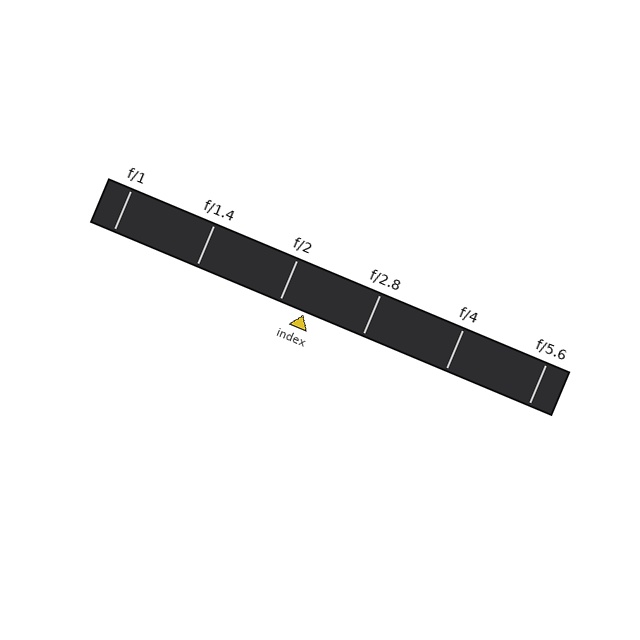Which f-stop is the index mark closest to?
The index mark is closest to f/2.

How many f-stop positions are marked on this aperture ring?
There are 6 f-stop positions marked.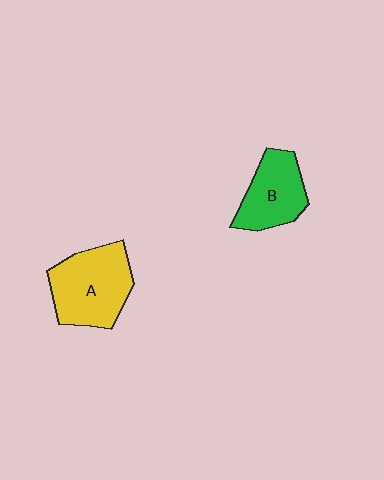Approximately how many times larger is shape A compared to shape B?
Approximately 1.3 times.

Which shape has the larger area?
Shape A (yellow).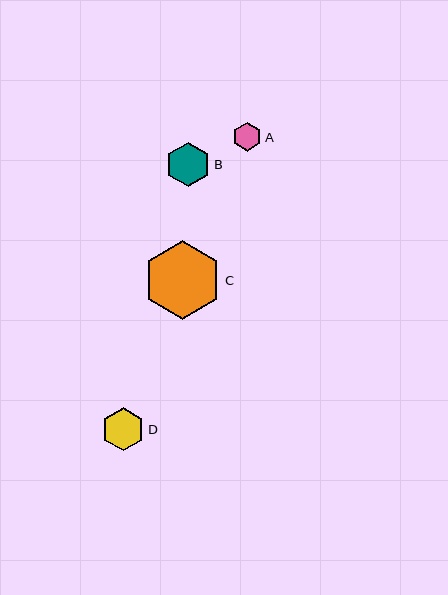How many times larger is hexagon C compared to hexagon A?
Hexagon C is approximately 2.7 times the size of hexagon A.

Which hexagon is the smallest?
Hexagon A is the smallest with a size of approximately 29 pixels.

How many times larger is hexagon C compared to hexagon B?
Hexagon C is approximately 1.7 times the size of hexagon B.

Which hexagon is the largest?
Hexagon C is the largest with a size of approximately 78 pixels.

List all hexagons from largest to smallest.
From largest to smallest: C, B, D, A.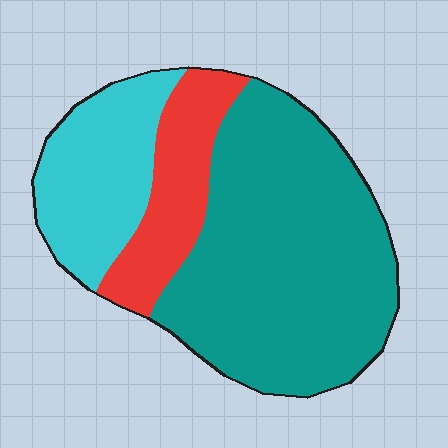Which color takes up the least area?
Red, at roughly 20%.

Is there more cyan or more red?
Cyan.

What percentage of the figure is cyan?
Cyan covers roughly 25% of the figure.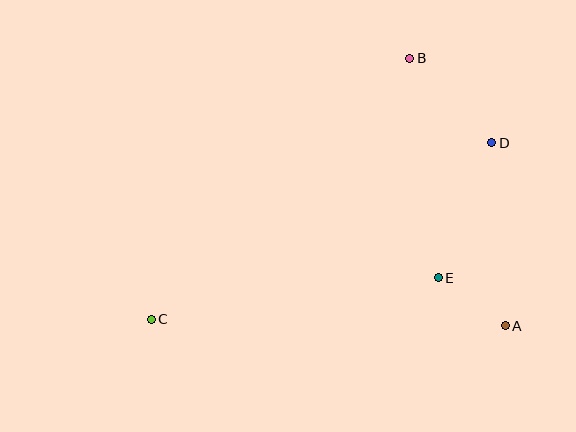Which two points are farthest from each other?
Points C and D are farthest from each other.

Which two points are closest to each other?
Points A and E are closest to each other.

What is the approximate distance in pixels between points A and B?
The distance between A and B is approximately 284 pixels.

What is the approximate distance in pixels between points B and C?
The distance between B and C is approximately 367 pixels.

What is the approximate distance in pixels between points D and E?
The distance between D and E is approximately 145 pixels.